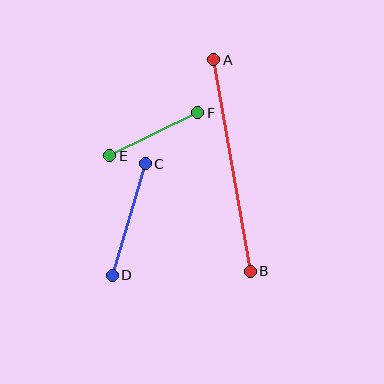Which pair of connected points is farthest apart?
Points A and B are farthest apart.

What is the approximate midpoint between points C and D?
The midpoint is at approximately (129, 219) pixels.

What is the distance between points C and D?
The distance is approximately 116 pixels.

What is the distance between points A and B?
The distance is approximately 215 pixels.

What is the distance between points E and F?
The distance is approximately 98 pixels.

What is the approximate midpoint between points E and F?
The midpoint is at approximately (154, 134) pixels.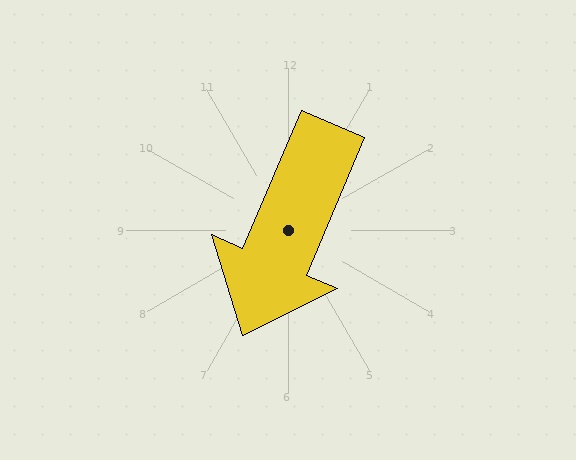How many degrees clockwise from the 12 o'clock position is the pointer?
Approximately 203 degrees.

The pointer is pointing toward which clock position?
Roughly 7 o'clock.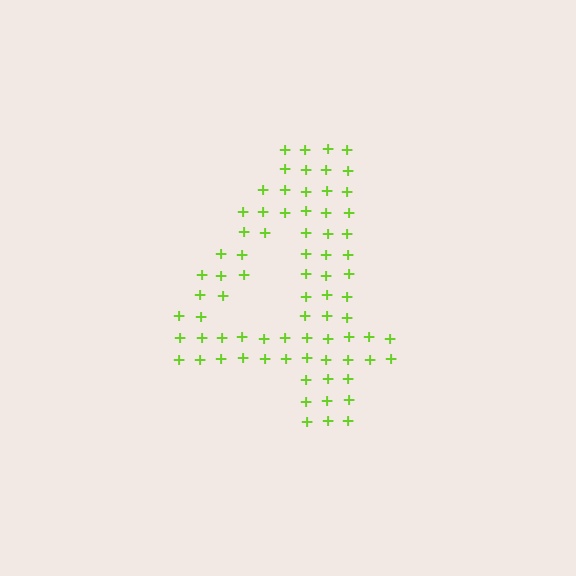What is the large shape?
The large shape is the digit 4.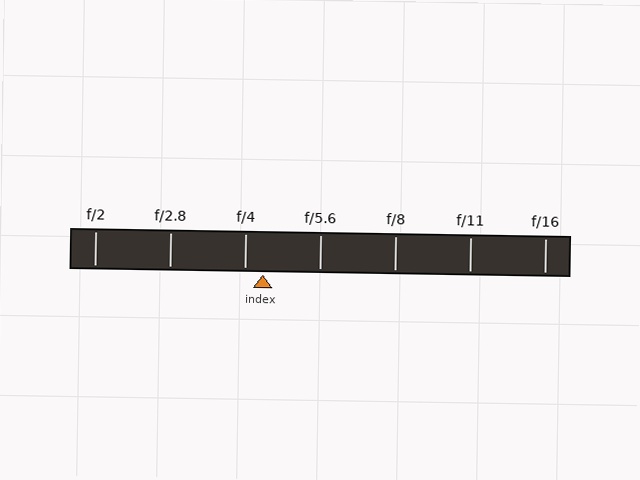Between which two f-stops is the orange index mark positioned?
The index mark is between f/4 and f/5.6.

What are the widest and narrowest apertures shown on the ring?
The widest aperture shown is f/2 and the narrowest is f/16.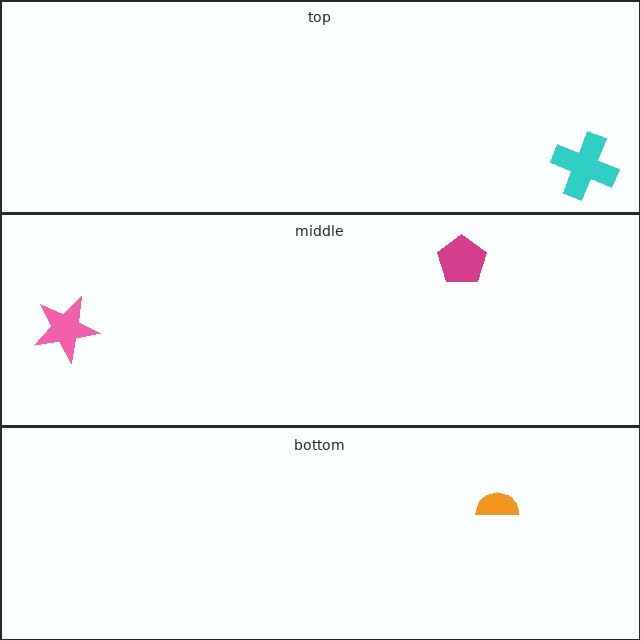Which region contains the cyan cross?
The top region.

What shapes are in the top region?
The cyan cross.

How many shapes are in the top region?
1.